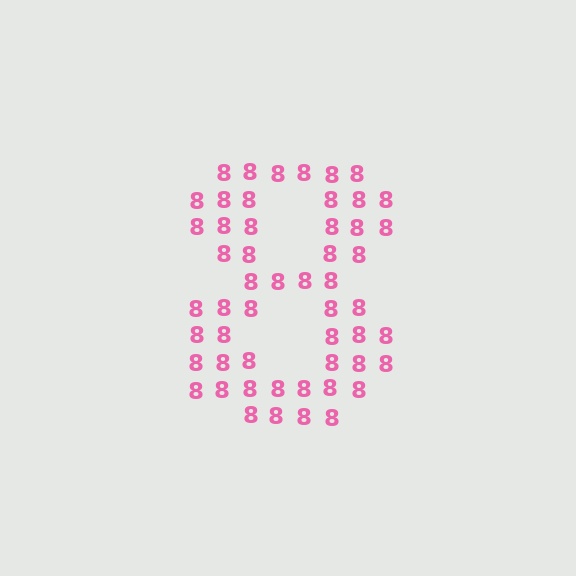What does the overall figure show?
The overall figure shows the digit 8.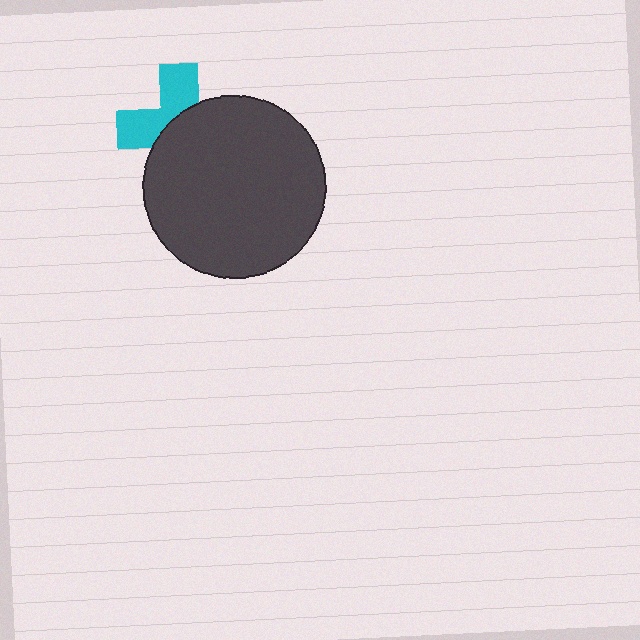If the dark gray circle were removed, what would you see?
You would see the complete cyan cross.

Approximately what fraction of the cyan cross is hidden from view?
Roughly 58% of the cyan cross is hidden behind the dark gray circle.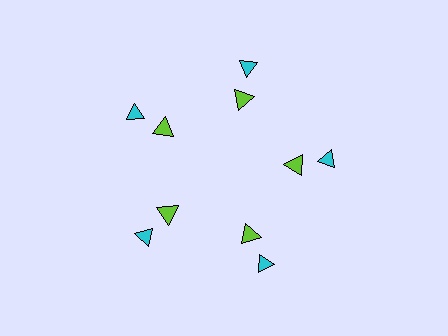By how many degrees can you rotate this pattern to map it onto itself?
The pattern maps onto itself every 72 degrees of rotation.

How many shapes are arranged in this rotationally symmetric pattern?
There are 10 shapes, arranged in 5 groups of 2.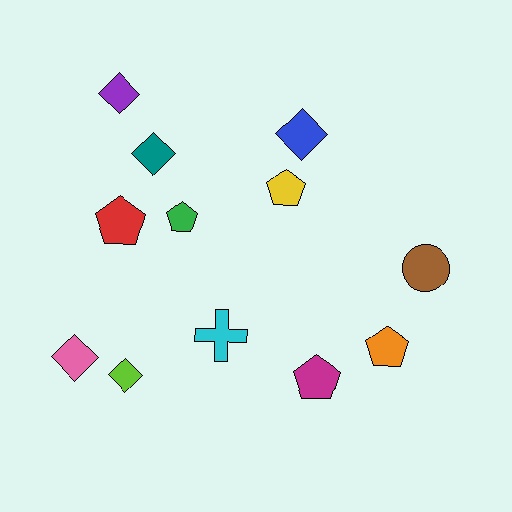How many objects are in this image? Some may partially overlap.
There are 12 objects.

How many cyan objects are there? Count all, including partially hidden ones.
There is 1 cyan object.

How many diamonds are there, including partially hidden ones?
There are 5 diamonds.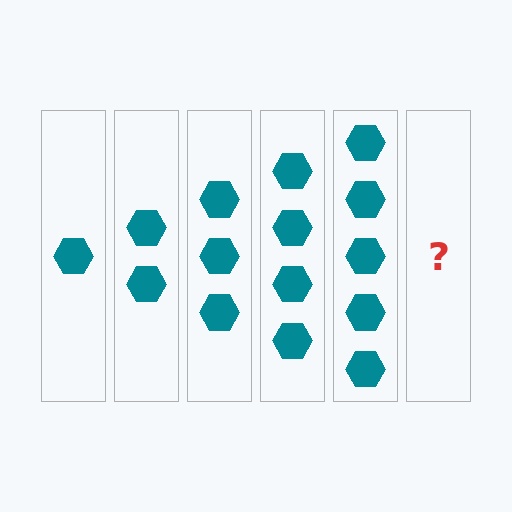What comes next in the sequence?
The next element should be 6 hexagons.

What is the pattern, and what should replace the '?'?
The pattern is that each step adds one more hexagon. The '?' should be 6 hexagons.